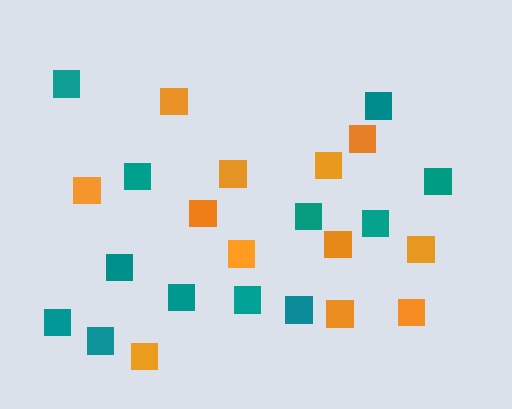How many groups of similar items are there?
There are 2 groups: one group of teal squares (12) and one group of orange squares (12).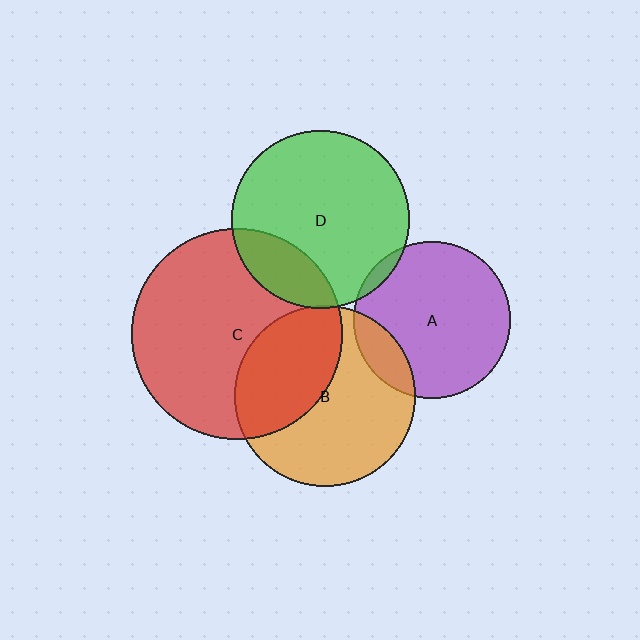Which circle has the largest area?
Circle C (red).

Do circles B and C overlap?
Yes.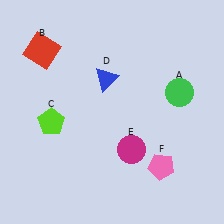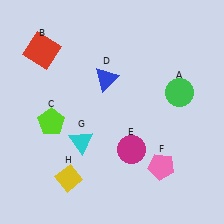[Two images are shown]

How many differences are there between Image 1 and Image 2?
There are 2 differences between the two images.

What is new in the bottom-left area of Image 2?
A cyan triangle (G) was added in the bottom-left area of Image 2.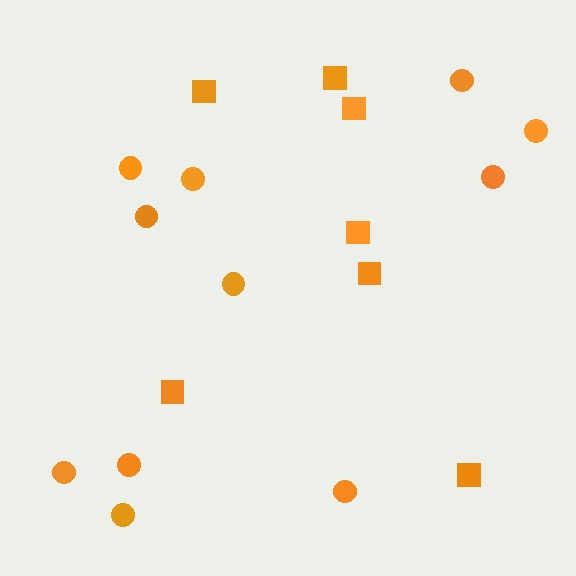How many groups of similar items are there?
There are 2 groups: one group of circles (11) and one group of squares (7).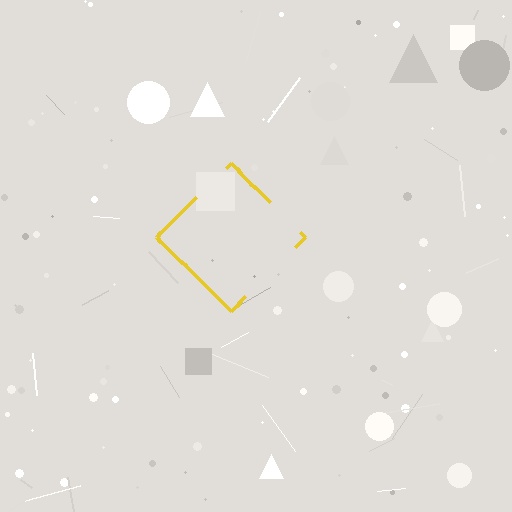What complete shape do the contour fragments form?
The contour fragments form a diamond.